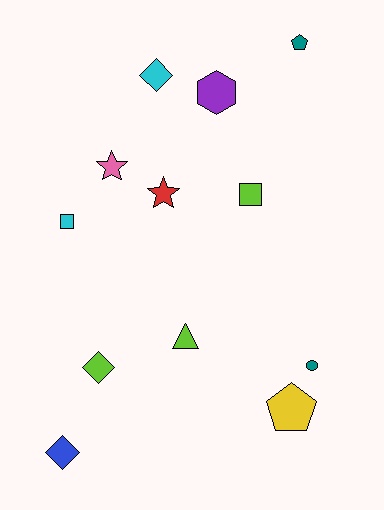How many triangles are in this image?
There is 1 triangle.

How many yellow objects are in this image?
There is 1 yellow object.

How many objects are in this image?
There are 12 objects.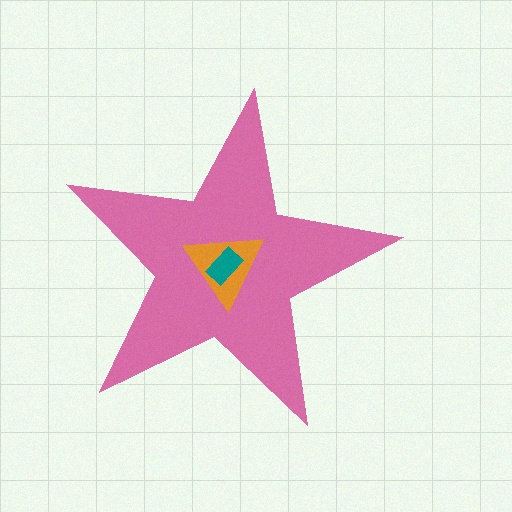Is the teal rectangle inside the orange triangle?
Yes.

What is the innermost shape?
The teal rectangle.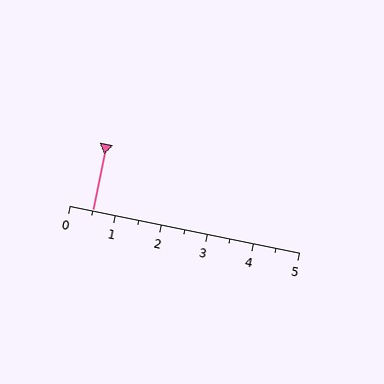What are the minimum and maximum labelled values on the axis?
The axis runs from 0 to 5.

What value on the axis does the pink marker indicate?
The marker indicates approximately 0.5.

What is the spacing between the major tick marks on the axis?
The major ticks are spaced 1 apart.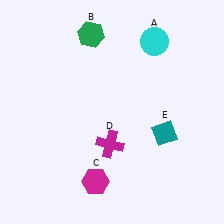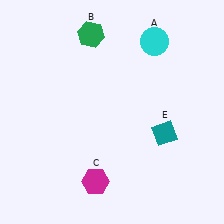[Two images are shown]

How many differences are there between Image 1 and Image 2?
There is 1 difference between the two images.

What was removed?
The magenta cross (D) was removed in Image 2.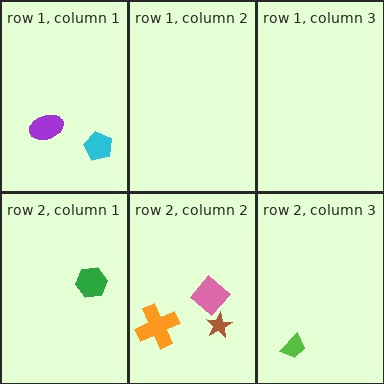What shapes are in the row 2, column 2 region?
The pink diamond, the brown star, the orange cross.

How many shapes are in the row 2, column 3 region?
1.